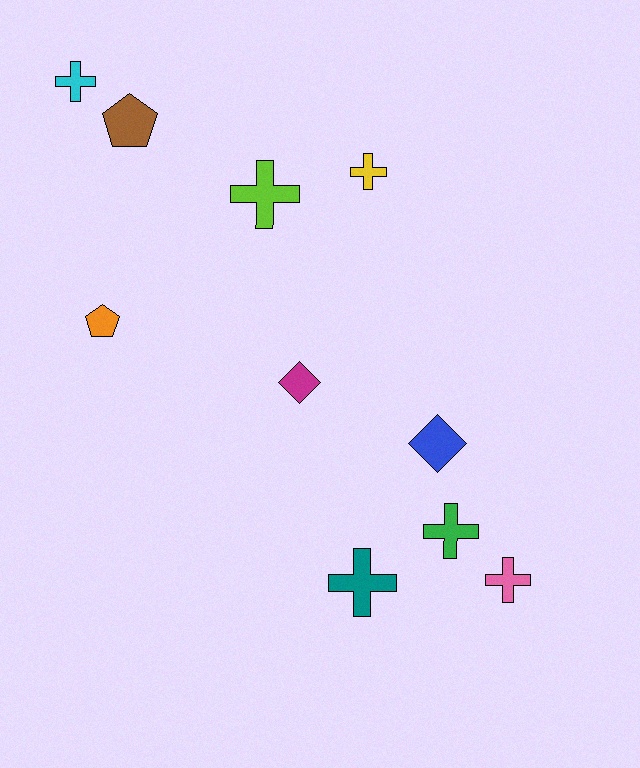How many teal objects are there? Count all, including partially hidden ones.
There is 1 teal object.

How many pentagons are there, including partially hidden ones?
There are 2 pentagons.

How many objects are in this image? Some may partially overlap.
There are 10 objects.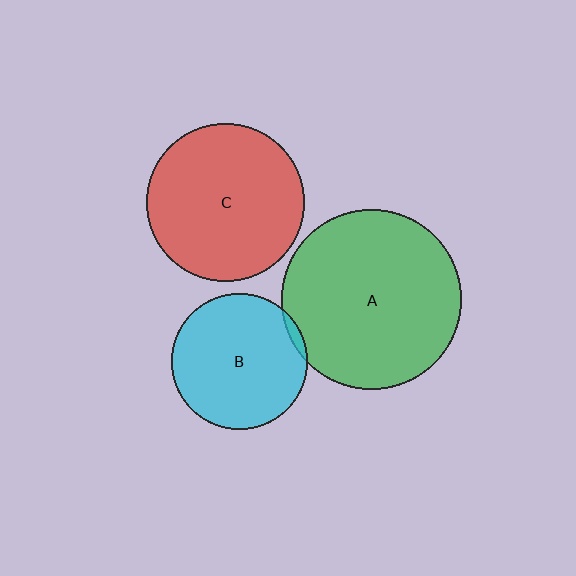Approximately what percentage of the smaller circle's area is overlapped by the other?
Approximately 5%.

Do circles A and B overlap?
Yes.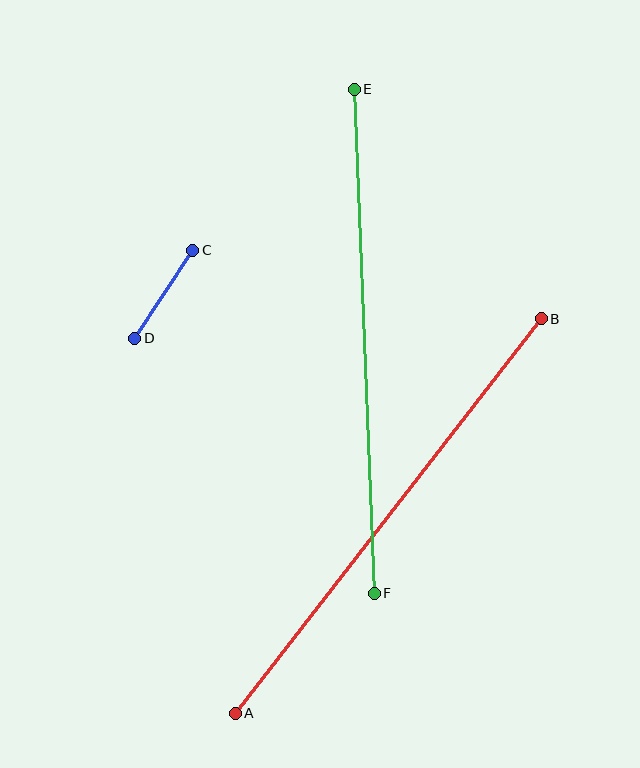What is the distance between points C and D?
The distance is approximately 105 pixels.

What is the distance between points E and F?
The distance is approximately 504 pixels.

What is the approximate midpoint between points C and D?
The midpoint is at approximately (164, 294) pixels.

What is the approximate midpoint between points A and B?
The midpoint is at approximately (388, 516) pixels.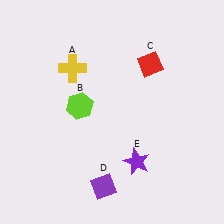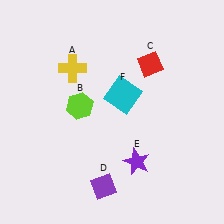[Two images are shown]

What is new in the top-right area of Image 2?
A cyan square (F) was added in the top-right area of Image 2.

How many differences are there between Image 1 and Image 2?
There is 1 difference between the two images.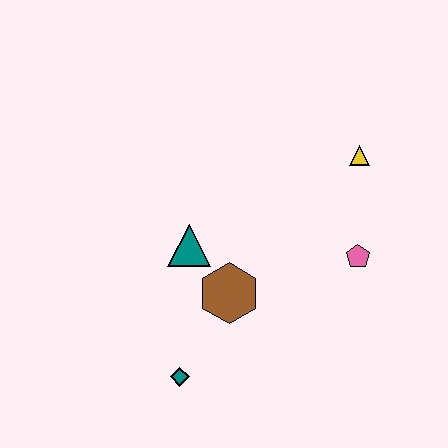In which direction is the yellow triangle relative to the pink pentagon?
The yellow triangle is above the pink pentagon.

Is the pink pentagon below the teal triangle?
Yes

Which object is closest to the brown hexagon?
The teal triangle is closest to the brown hexagon.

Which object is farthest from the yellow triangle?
The teal diamond is farthest from the yellow triangle.